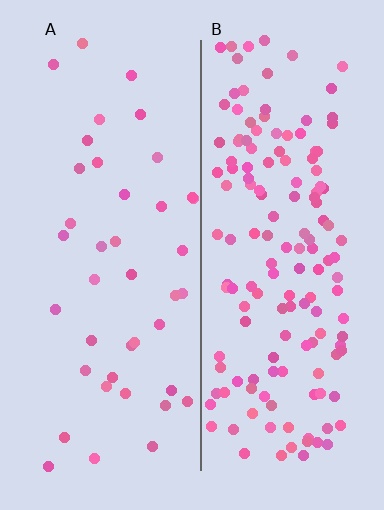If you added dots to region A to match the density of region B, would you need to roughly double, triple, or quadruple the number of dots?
Approximately quadruple.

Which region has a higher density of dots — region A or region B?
B (the right).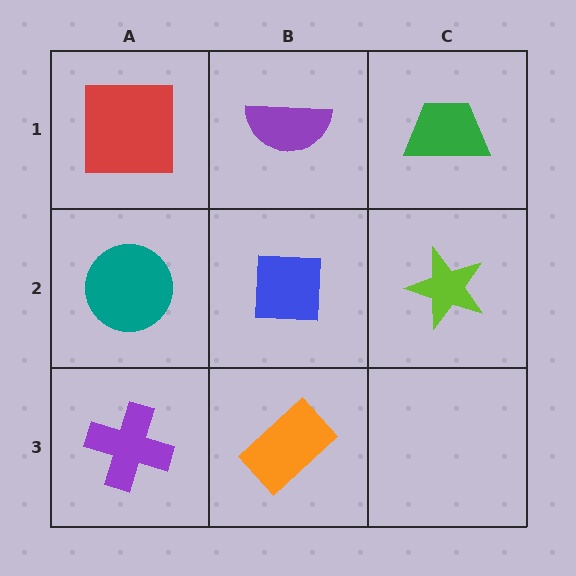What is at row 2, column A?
A teal circle.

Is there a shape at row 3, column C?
No, that cell is empty.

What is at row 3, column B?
An orange rectangle.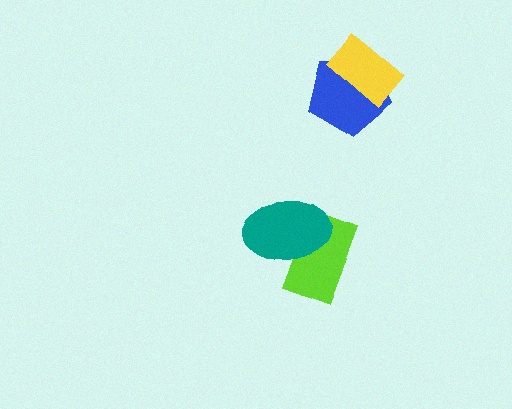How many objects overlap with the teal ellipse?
1 object overlaps with the teal ellipse.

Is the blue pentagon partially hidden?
Yes, it is partially covered by another shape.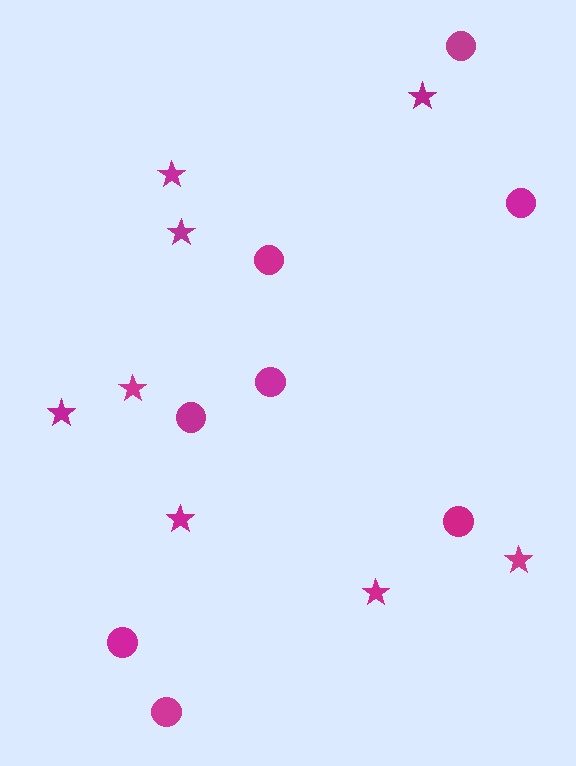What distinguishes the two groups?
There are 2 groups: one group of stars (8) and one group of circles (8).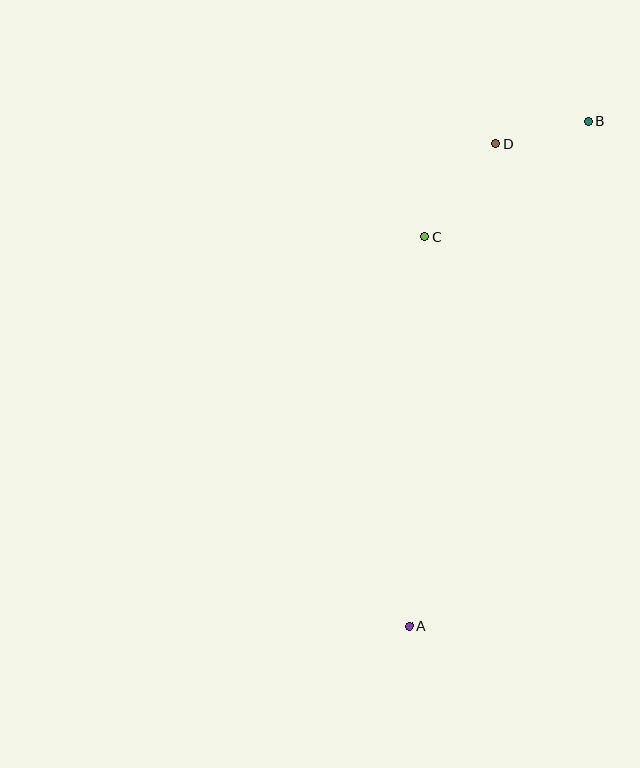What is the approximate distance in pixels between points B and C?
The distance between B and C is approximately 200 pixels.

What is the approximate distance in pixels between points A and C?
The distance between A and C is approximately 389 pixels.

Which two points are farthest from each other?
Points A and B are farthest from each other.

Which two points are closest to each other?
Points B and D are closest to each other.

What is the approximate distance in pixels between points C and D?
The distance between C and D is approximately 117 pixels.